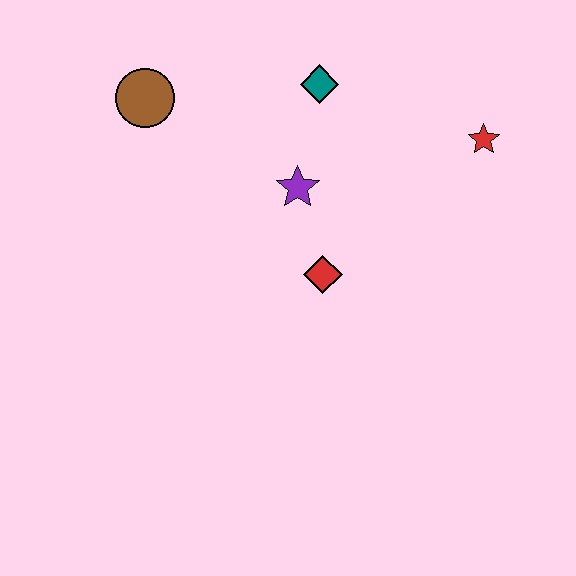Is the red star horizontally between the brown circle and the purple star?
No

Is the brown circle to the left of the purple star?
Yes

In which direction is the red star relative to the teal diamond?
The red star is to the right of the teal diamond.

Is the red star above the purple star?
Yes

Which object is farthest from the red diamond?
The brown circle is farthest from the red diamond.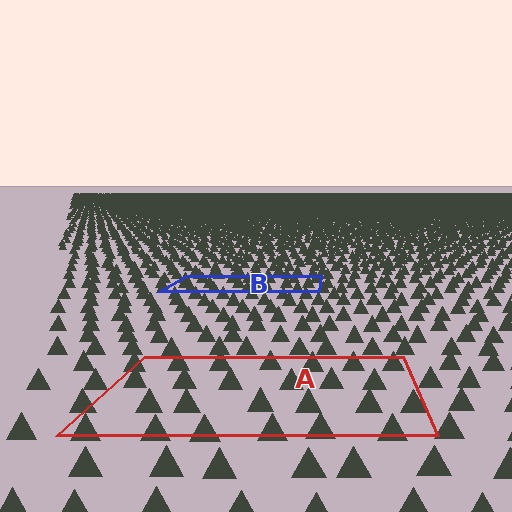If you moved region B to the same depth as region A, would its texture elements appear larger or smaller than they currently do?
They would appear larger. At a closer depth, the same texture elements are projected at a bigger on-screen size.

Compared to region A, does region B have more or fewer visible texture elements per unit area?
Region B has more texture elements per unit area — they are packed more densely because it is farther away.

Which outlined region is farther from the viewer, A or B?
Region B is farther from the viewer — the texture elements inside it appear smaller and more densely packed.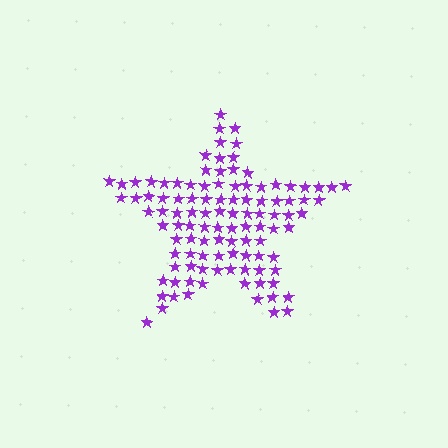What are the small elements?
The small elements are stars.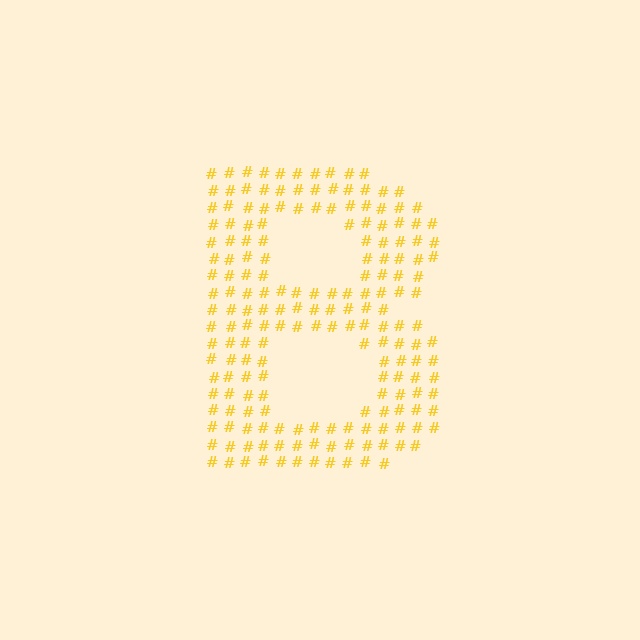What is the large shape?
The large shape is the letter B.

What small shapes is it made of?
It is made of small hash symbols.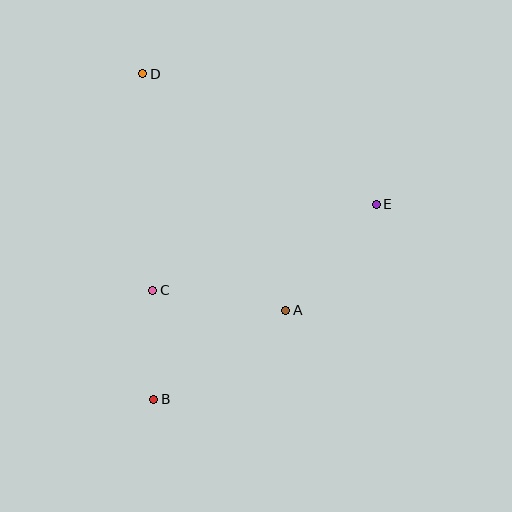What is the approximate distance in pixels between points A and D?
The distance between A and D is approximately 276 pixels.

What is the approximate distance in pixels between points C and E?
The distance between C and E is approximately 239 pixels.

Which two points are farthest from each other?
Points B and D are farthest from each other.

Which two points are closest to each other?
Points B and C are closest to each other.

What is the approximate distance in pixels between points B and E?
The distance between B and E is approximately 296 pixels.